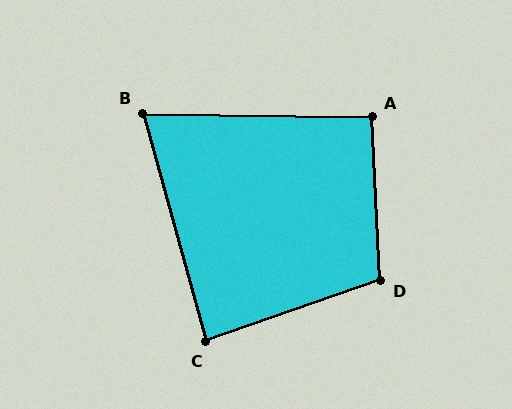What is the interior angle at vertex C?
Approximately 86 degrees (approximately right).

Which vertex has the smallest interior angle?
B, at approximately 74 degrees.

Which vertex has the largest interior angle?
D, at approximately 106 degrees.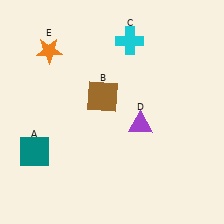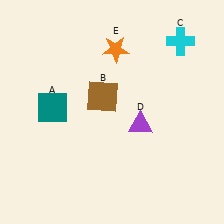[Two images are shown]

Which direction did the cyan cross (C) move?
The cyan cross (C) moved right.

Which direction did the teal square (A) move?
The teal square (A) moved up.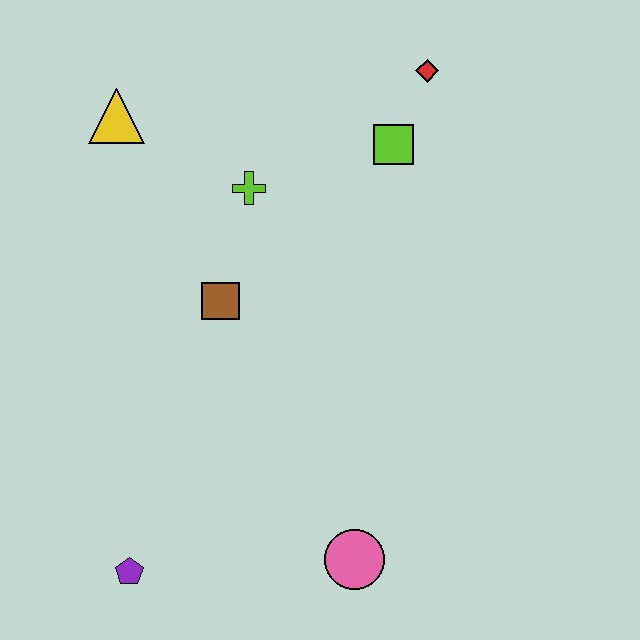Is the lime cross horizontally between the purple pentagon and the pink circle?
Yes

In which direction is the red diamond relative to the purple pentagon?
The red diamond is above the purple pentagon.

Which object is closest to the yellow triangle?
The lime cross is closest to the yellow triangle.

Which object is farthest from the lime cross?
The purple pentagon is farthest from the lime cross.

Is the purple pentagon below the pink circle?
Yes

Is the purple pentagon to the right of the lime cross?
No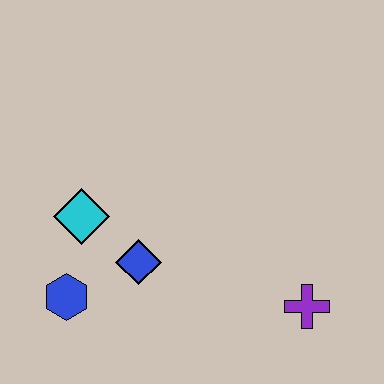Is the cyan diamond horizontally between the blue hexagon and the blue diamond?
Yes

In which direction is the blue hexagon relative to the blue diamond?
The blue hexagon is to the left of the blue diamond.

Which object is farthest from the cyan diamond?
The purple cross is farthest from the cyan diamond.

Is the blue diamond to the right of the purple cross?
No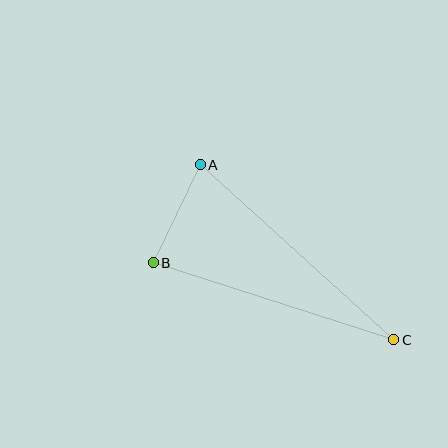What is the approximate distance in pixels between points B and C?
The distance between B and C is approximately 253 pixels.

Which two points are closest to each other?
Points A and B are closest to each other.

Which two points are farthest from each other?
Points A and C are farthest from each other.